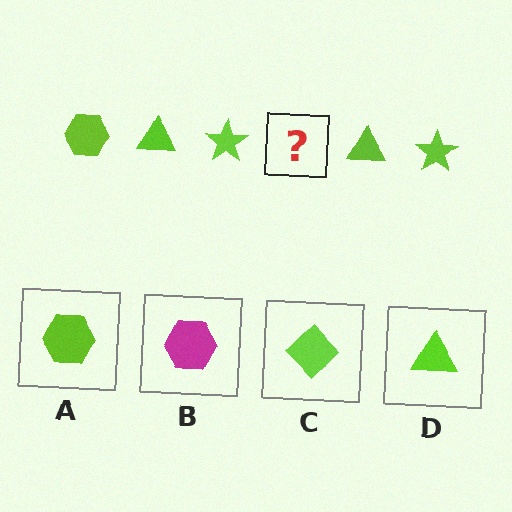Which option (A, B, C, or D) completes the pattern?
A.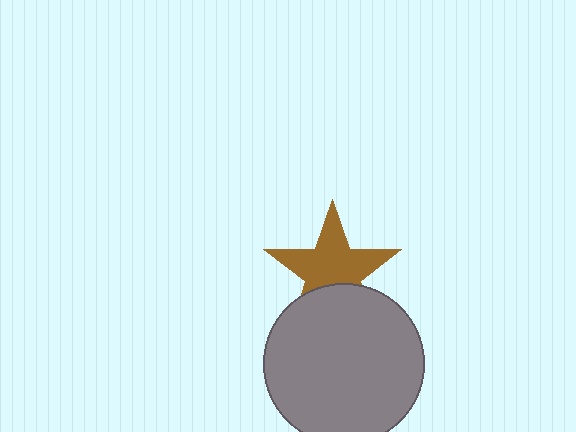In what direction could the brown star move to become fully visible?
The brown star could move up. That would shift it out from behind the gray circle entirely.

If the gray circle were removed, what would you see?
You would see the complete brown star.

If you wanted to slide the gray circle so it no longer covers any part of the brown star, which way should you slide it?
Slide it down — that is the most direct way to separate the two shapes.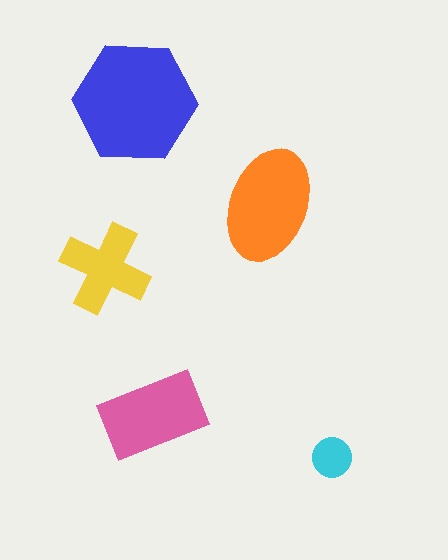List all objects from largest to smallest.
The blue hexagon, the orange ellipse, the pink rectangle, the yellow cross, the cyan circle.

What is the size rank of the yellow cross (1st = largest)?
4th.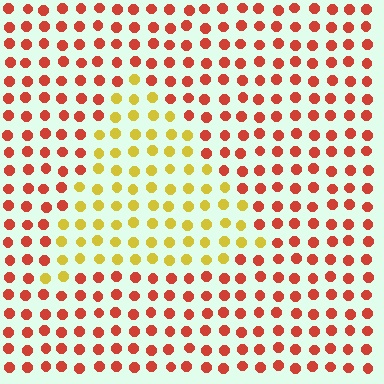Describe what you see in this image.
The image is filled with small red elements in a uniform arrangement. A triangle-shaped region is visible where the elements are tinted to a slightly different hue, forming a subtle color boundary.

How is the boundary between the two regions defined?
The boundary is defined purely by a slight shift in hue (about 50 degrees). Spacing, size, and orientation are identical on both sides.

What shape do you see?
I see a triangle.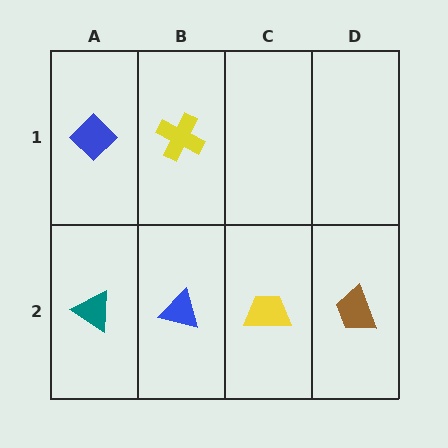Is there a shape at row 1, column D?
No, that cell is empty.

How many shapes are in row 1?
2 shapes.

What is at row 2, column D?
A brown trapezoid.